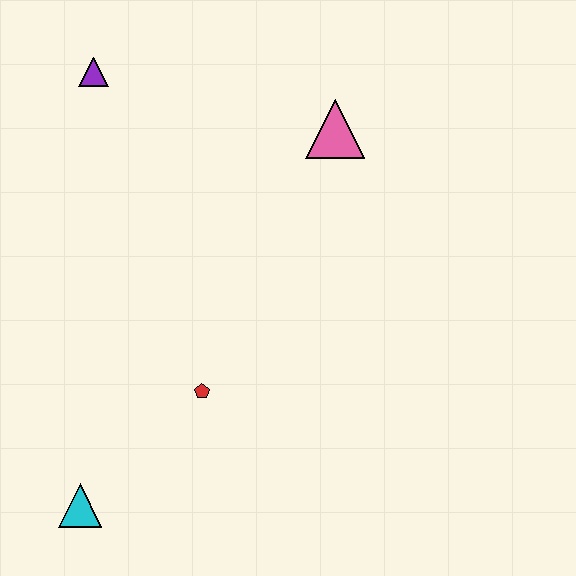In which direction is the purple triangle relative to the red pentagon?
The purple triangle is above the red pentagon.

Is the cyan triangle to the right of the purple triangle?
No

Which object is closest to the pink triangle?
The purple triangle is closest to the pink triangle.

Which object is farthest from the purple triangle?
The cyan triangle is farthest from the purple triangle.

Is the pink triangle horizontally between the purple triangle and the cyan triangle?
No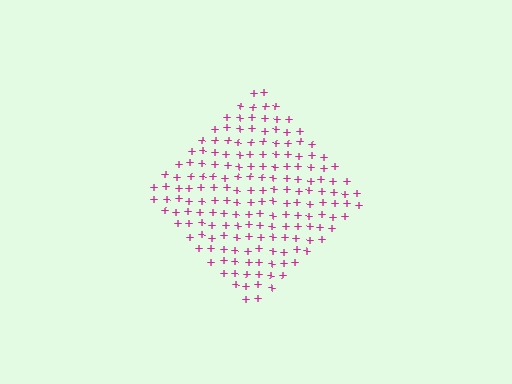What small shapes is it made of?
It is made of small plus signs.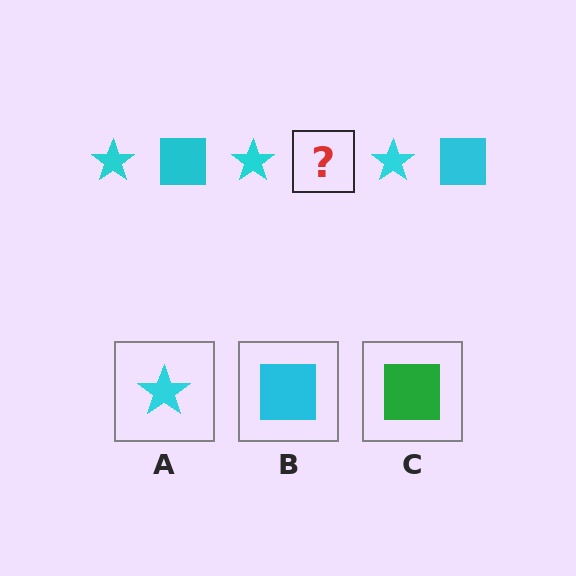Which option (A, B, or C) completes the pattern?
B.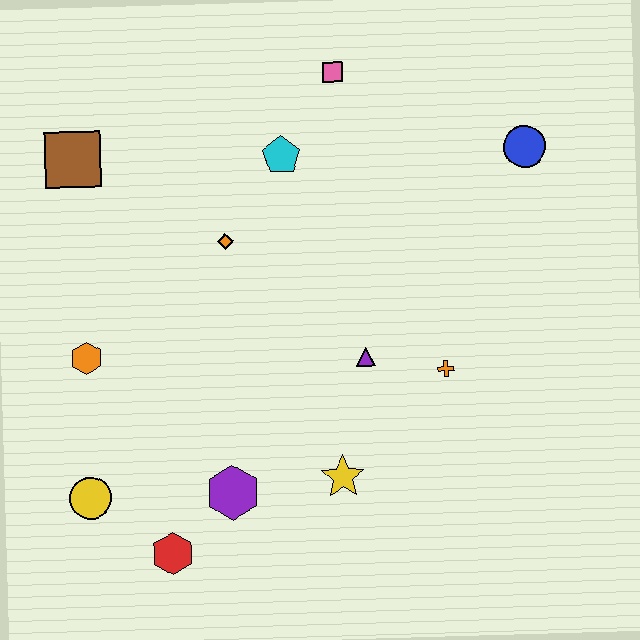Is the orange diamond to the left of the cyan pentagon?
Yes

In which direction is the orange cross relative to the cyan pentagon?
The orange cross is below the cyan pentagon.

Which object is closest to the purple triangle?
The orange cross is closest to the purple triangle.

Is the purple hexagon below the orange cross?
Yes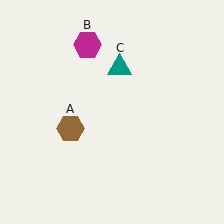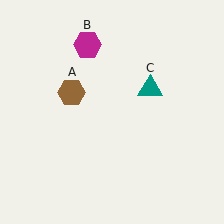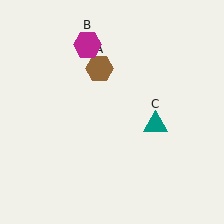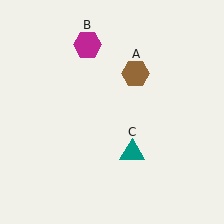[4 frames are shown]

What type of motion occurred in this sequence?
The brown hexagon (object A), teal triangle (object C) rotated clockwise around the center of the scene.